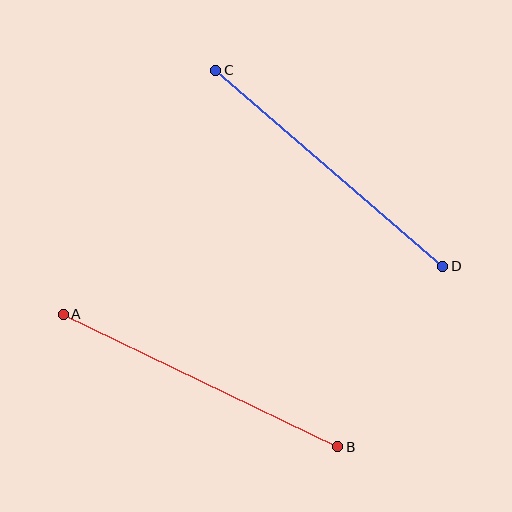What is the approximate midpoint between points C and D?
The midpoint is at approximately (329, 168) pixels.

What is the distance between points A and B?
The distance is approximately 305 pixels.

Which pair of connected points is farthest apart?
Points A and B are farthest apart.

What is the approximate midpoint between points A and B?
The midpoint is at approximately (201, 380) pixels.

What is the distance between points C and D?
The distance is approximately 300 pixels.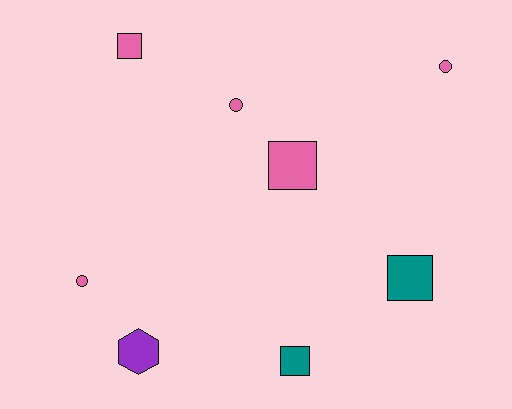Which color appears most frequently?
Pink, with 5 objects.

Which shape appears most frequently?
Square, with 4 objects.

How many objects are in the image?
There are 8 objects.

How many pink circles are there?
There are 3 pink circles.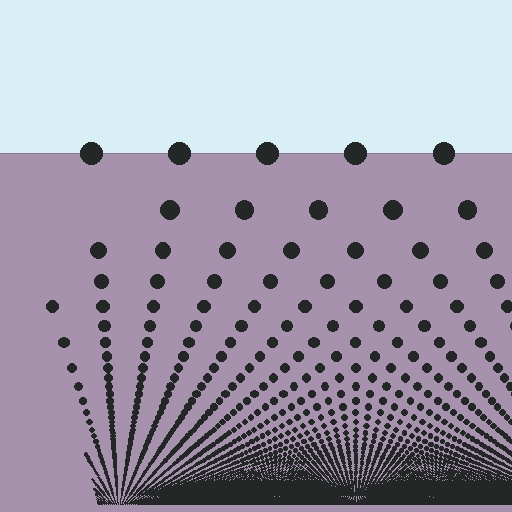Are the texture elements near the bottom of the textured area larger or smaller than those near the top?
Smaller. The gradient is inverted — elements near the bottom are smaller and denser.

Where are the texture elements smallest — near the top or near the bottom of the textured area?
Near the bottom.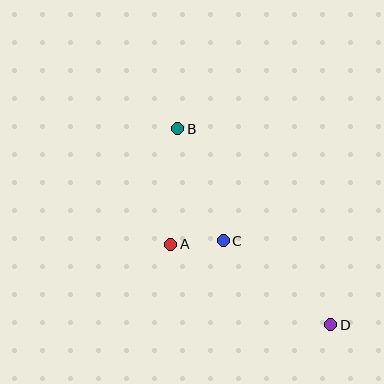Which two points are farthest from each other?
Points B and D are farthest from each other.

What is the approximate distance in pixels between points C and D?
The distance between C and D is approximately 136 pixels.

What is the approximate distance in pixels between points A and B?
The distance between A and B is approximately 116 pixels.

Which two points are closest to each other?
Points A and C are closest to each other.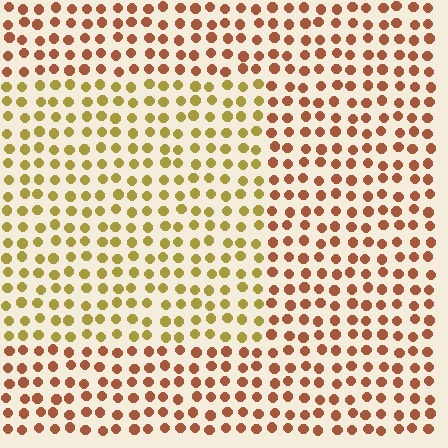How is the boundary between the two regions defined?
The boundary is defined purely by a slight shift in hue (about 40 degrees). Spacing, size, and orientation are identical on both sides.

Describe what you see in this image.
The image is filled with small brown elements in a uniform arrangement. A rectangle-shaped region is visible where the elements are tinted to a slightly different hue, forming a subtle color boundary.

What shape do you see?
I see a rectangle.